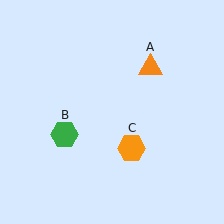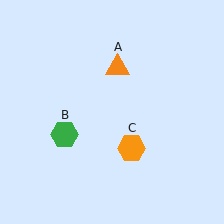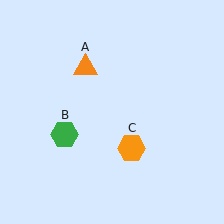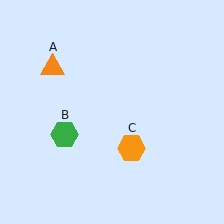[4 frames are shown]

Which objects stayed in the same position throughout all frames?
Green hexagon (object B) and orange hexagon (object C) remained stationary.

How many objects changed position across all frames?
1 object changed position: orange triangle (object A).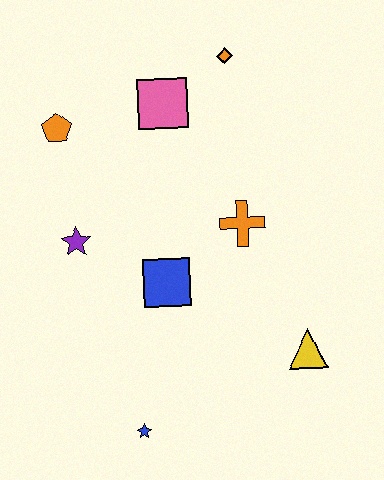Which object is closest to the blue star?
The blue square is closest to the blue star.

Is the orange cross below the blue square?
No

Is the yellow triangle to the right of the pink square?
Yes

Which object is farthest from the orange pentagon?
The yellow triangle is farthest from the orange pentagon.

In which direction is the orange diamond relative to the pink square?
The orange diamond is to the right of the pink square.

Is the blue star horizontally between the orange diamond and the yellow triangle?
No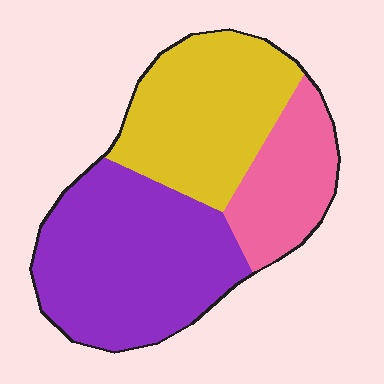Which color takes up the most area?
Purple, at roughly 45%.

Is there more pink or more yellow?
Yellow.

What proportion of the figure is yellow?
Yellow covers about 35% of the figure.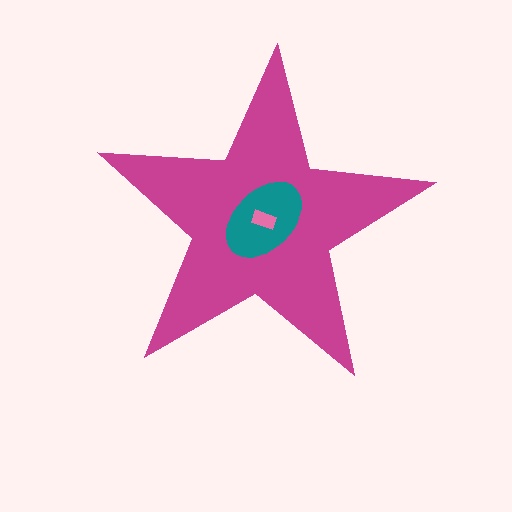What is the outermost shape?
The magenta star.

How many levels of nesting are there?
3.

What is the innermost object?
The pink rectangle.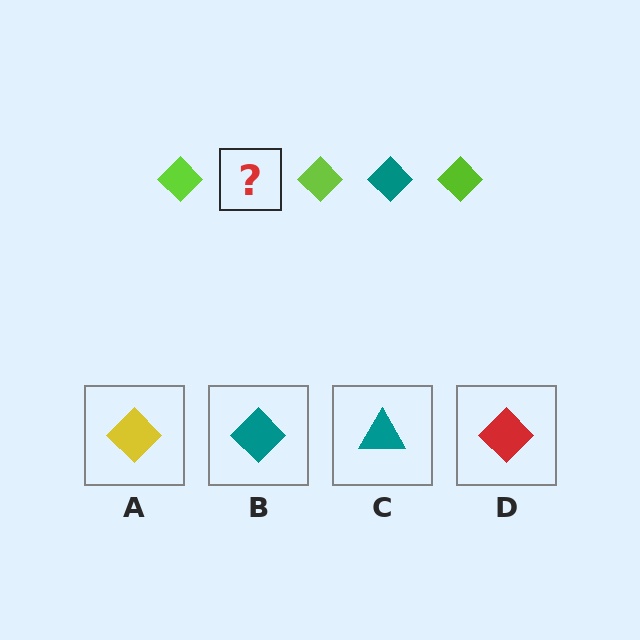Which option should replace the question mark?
Option B.